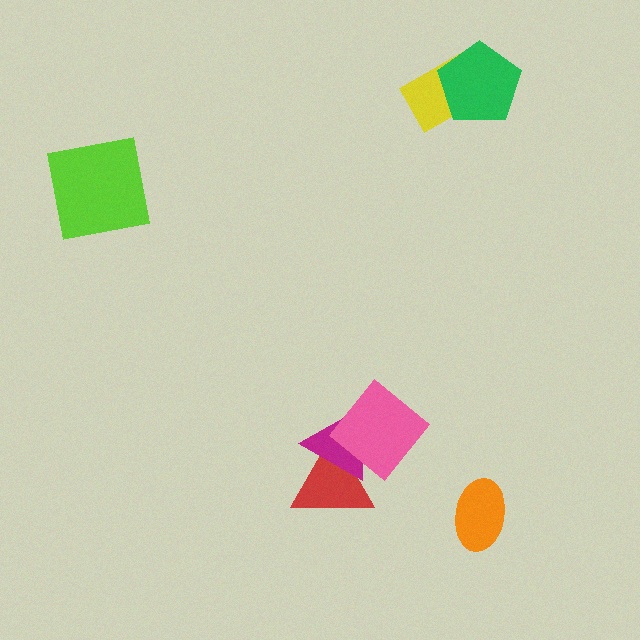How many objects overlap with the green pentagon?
1 object overlaps with the green pentagon.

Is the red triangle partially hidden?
Yes, it is partially covered by another shape.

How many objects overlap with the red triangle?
2 objects overlap with the red triangle.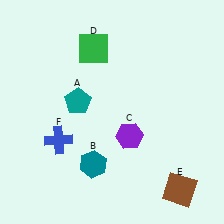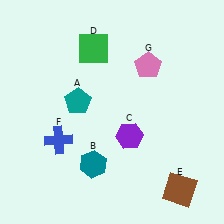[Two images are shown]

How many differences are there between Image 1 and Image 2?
There is 1 difference between the two images.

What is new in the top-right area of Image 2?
A pink pentagon (G) was added in the top-right area of Image 2.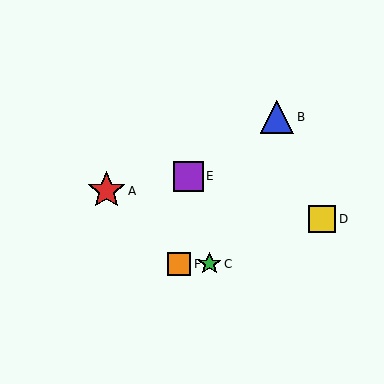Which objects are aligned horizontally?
Objects C, F are aligned horizontally.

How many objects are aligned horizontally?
2 objects (C, F) are aligned horizontally.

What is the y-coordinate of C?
Object C is at y≈264.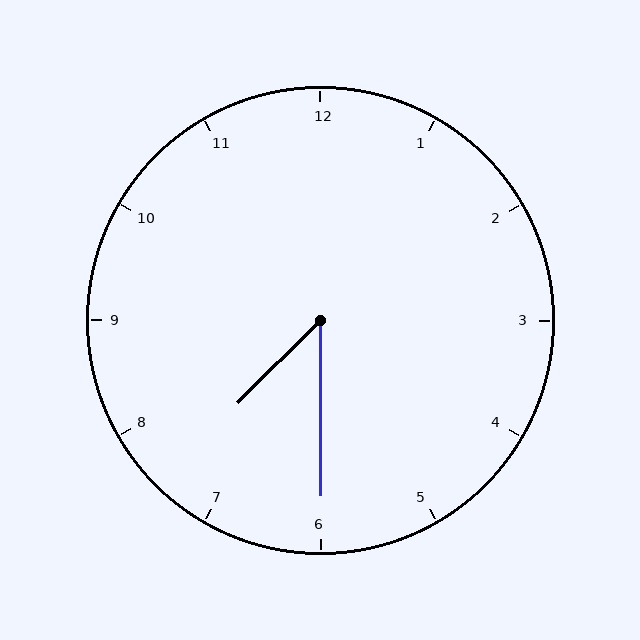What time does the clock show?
7:30.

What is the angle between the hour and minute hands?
Approximately 45 degrees.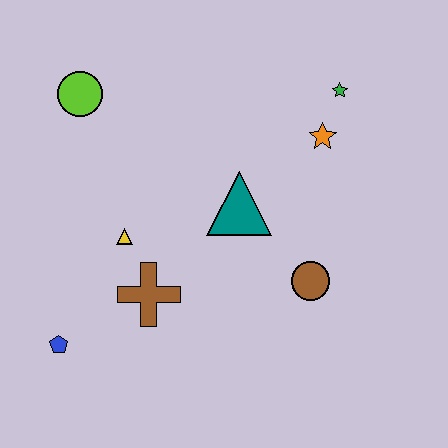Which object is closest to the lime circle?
The yellow triangle is closest to the lime circle.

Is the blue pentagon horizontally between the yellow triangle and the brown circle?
No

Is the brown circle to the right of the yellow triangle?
Yes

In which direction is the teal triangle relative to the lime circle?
The teal triangle is to the right of the lime circle.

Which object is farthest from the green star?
The blue pentagon is farthest from the green star.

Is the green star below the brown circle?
No